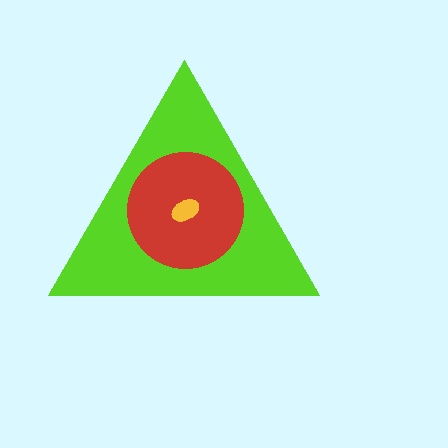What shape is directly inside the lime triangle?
The red circle.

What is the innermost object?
The yellow ellipse.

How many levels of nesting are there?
3.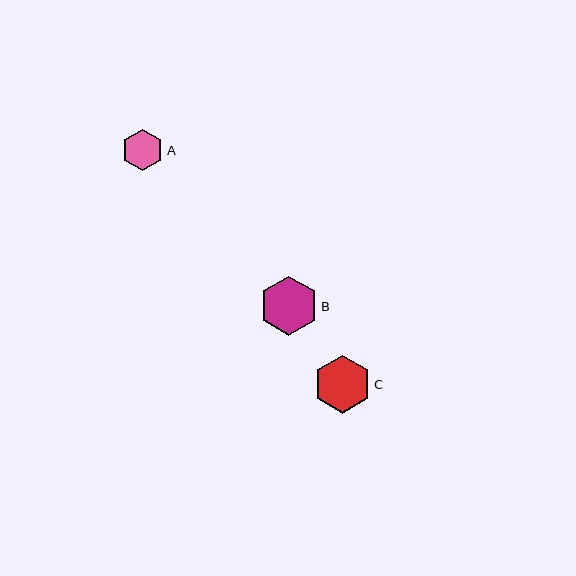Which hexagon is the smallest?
Hexagon A is the smallest with a size of approximately 42 pixels.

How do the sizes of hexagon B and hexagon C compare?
Hexagon B and hexagon C are approximately the same size.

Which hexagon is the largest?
Hexagon B is the largest with a size of approximately 59 pixels.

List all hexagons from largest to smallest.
From largest to smallest: B, C, A.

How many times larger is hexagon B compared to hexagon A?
Hexagon B is approximately 1.4 times the size of hexagon A.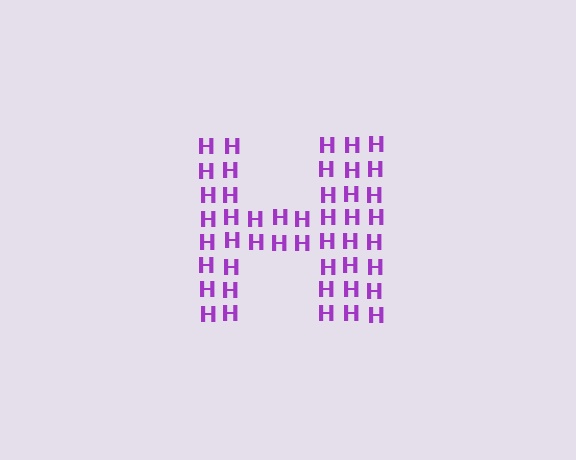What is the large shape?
The large shape is the letter H.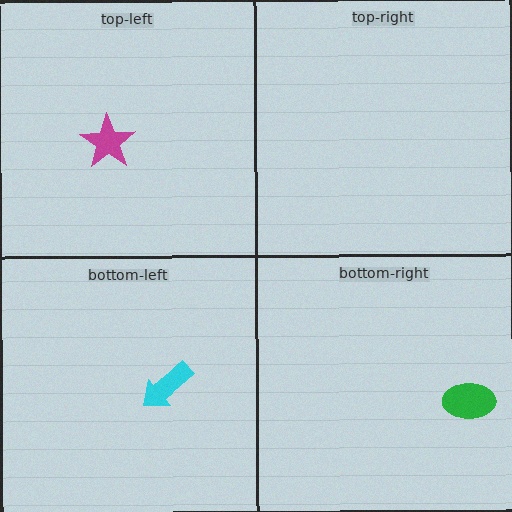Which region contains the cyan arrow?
The bottom-left region.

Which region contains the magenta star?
The top-left region.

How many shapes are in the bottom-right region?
1.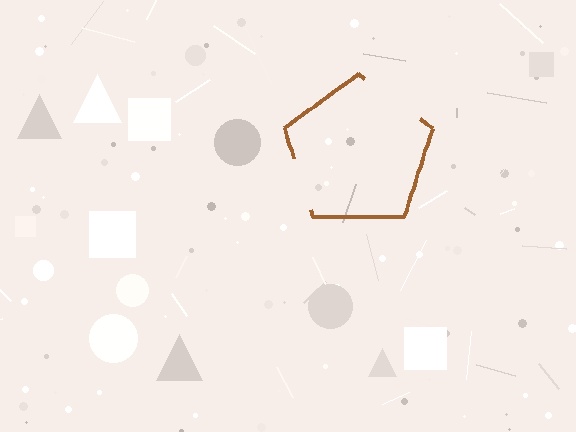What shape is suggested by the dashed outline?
The dashed outline suggests a pentagon.